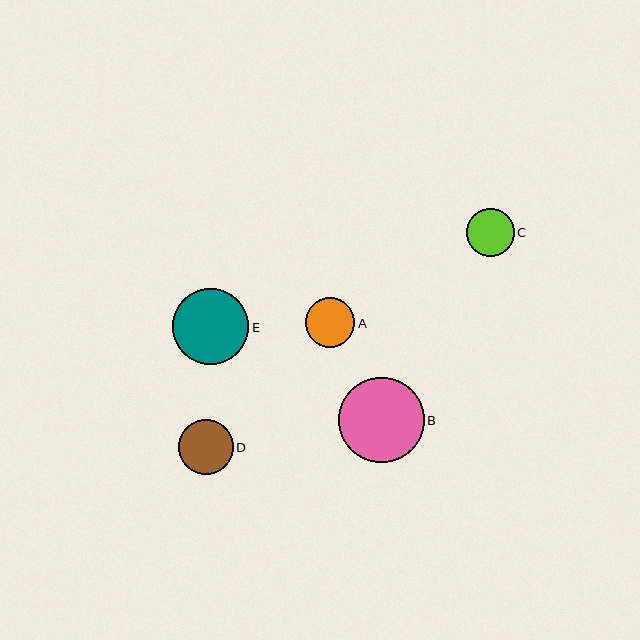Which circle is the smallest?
Circle C is the smallest with a size of approximately 47 pixels.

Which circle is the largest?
Circle B is the largest with a size of approximately 85 pixels.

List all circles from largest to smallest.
From largest to smallest: B, E, D, A, C.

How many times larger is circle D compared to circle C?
Circle D is approximately 1.2 times the size of circle C.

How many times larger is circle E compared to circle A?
Circle E is approximately 1.5 times the size of circle A.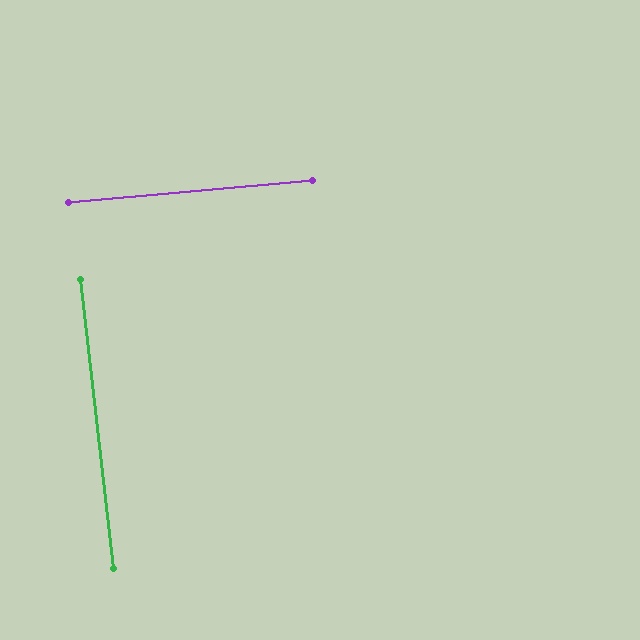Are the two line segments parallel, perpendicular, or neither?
Perpendicular — they meet at approximately 89°.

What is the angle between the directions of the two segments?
Approximately 89 degrees.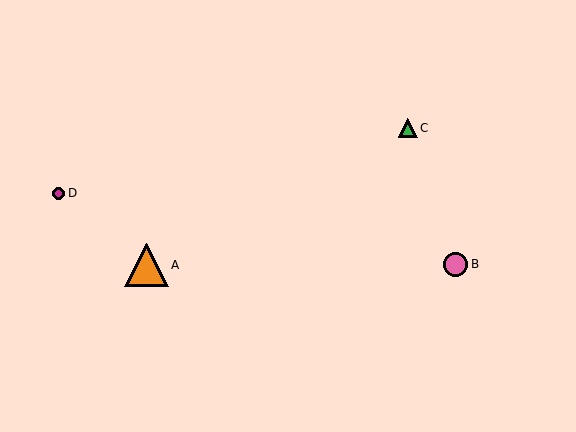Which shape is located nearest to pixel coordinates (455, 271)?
The pink circle (labeled B) at (455, 264) is nearest to that location.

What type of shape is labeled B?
Shape B is a pink circle.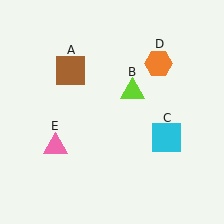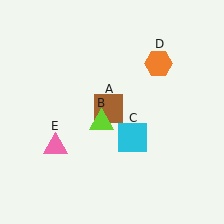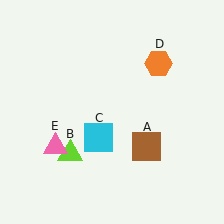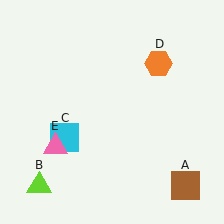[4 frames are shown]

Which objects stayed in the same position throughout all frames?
Orange hexagon (object D) and pink triangle (object E) remained stationary.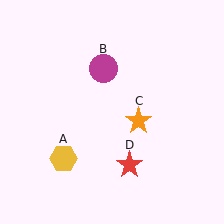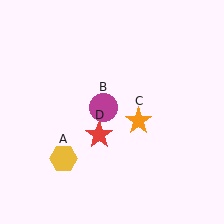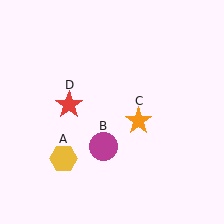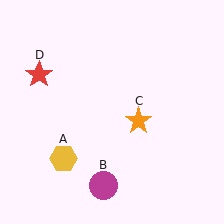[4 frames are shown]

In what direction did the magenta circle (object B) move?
The magenta circle (object B) moved down.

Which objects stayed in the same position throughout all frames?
Yellow hexagon (object A) and orange star (object C) remained stationary.